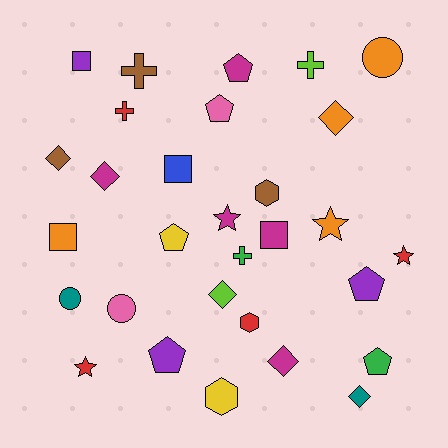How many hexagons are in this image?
There are 3 hexagons.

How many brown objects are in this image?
There are 3 brown objects.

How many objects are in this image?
There are 30 objects.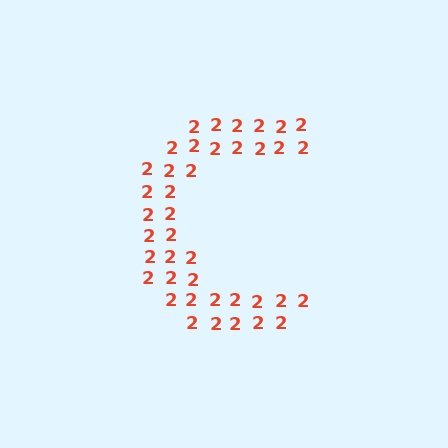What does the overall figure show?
The overall figure shows the letter C.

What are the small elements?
The small elements are digit 2's.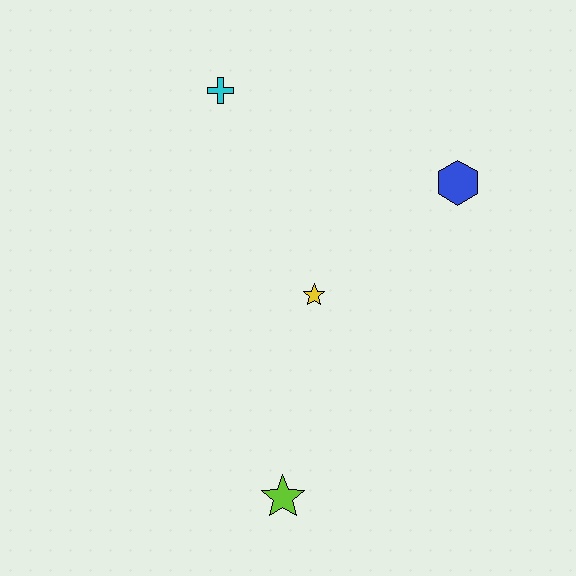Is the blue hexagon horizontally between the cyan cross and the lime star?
No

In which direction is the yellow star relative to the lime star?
The yellow star is above the lime star.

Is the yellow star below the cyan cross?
Yes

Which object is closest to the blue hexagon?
The yellow star is closest to the blue hexagon.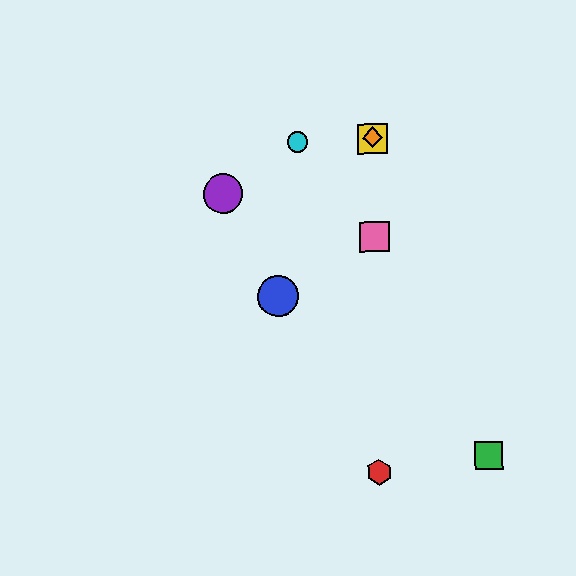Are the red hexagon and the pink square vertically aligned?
Yes, both are at x≈379.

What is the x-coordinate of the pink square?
The pink square is at x≈374.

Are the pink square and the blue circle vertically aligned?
No, the pink square is at x≈374 and the blue circle is at x≈278.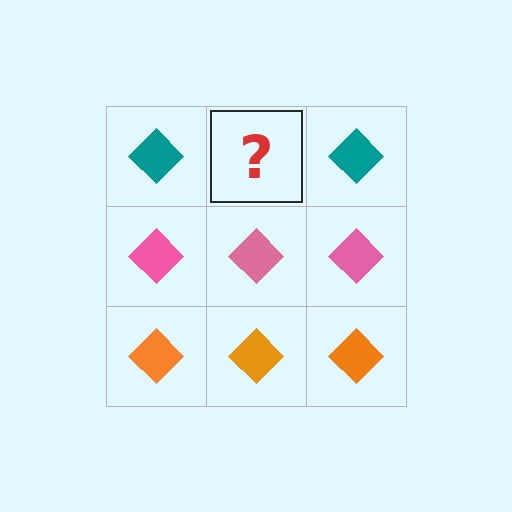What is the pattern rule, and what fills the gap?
The rule is that each row has a consistent color. The gap should be filled with a teal diamond.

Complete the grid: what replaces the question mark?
The question mark should be replaced with a teal diamond.